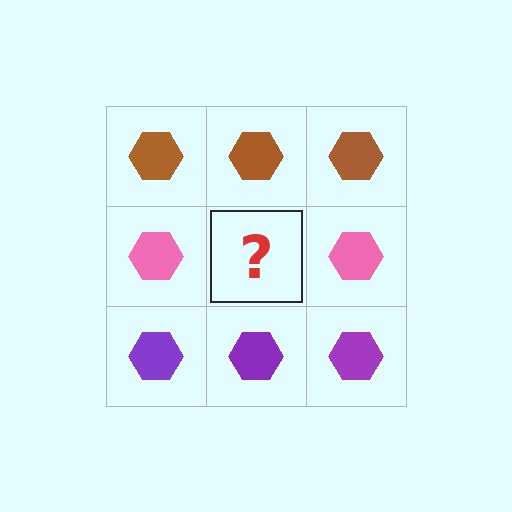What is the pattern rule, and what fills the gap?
The rule is that each row has a consistent color. The gap should be filled with a pink hexagon.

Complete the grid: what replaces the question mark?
The question mark should be replaced with a pink hexagon.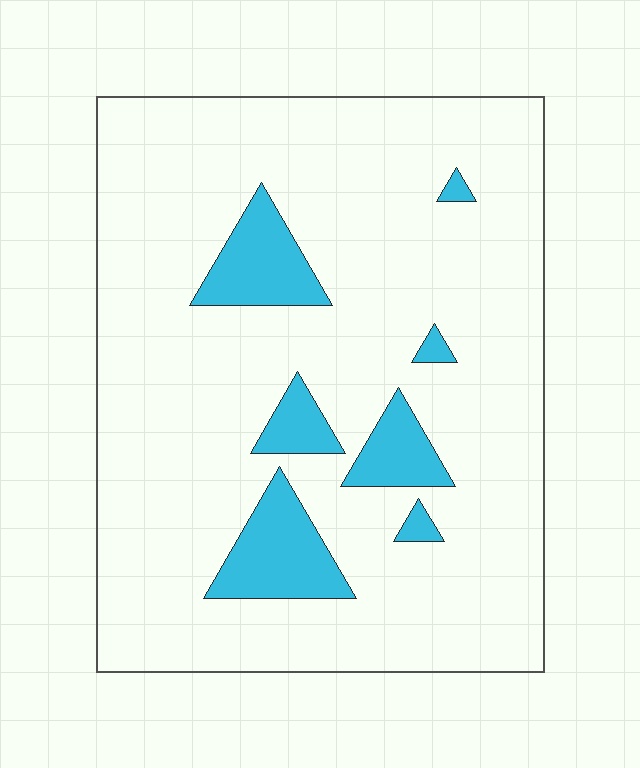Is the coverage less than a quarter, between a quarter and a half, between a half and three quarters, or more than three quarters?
Less than a quarter.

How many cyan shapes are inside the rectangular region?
7.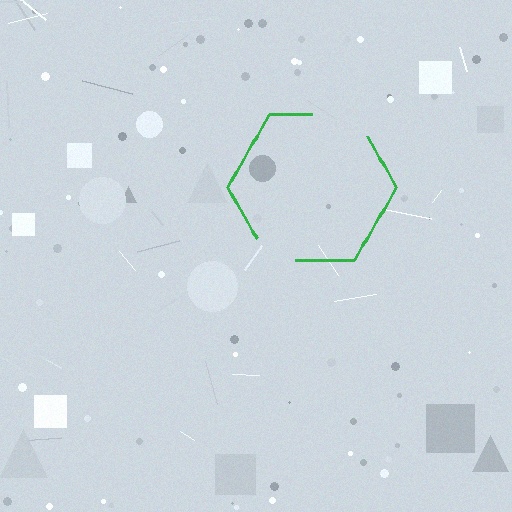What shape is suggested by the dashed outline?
The dashed outline suggests a hexagon.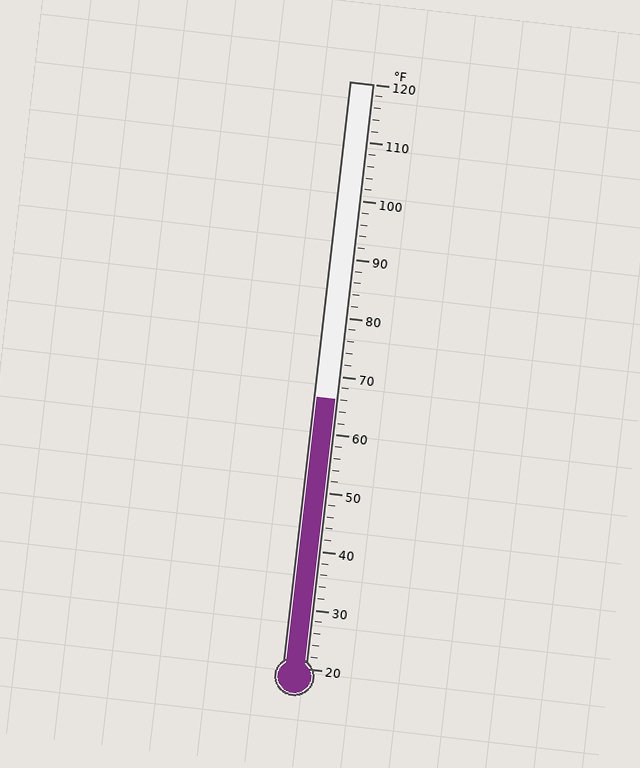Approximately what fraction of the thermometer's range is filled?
The thermometer is filled to approximately 45% of its range.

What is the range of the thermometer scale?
The thermometer scale ranges from 20°F to 120°F.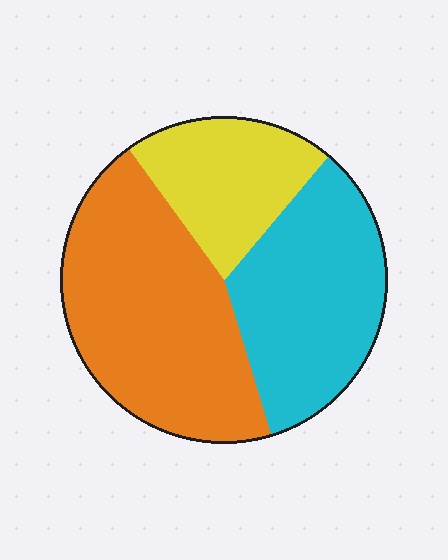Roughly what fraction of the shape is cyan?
Cyan covers around 35% of the shape.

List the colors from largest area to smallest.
From largest to smallest: orange, cyan, yellow.